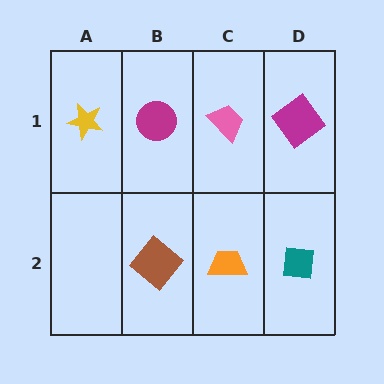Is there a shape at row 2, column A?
No, that cell is empty.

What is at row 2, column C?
An orange trapezoid.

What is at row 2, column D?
A teal square.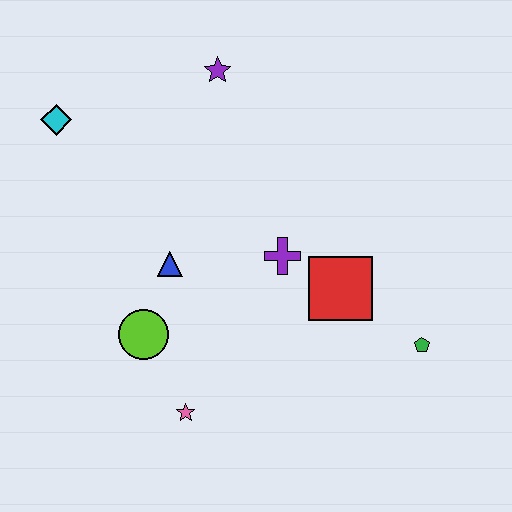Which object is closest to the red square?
The purple cross is closest to the red square.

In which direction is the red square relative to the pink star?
The red square is to the right of the pink star.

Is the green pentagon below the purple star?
Yes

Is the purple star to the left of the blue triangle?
No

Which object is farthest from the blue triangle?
The green pentagon is farthest from the blue triangle.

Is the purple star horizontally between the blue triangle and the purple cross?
Yes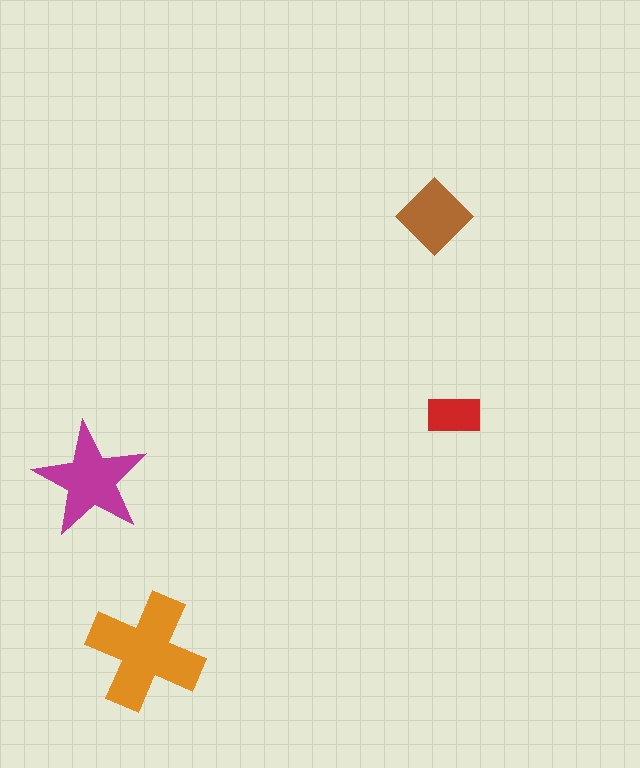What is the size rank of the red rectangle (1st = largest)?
4th.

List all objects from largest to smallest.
The orange cross, the magenta star, the brown diamond, the red rectangle.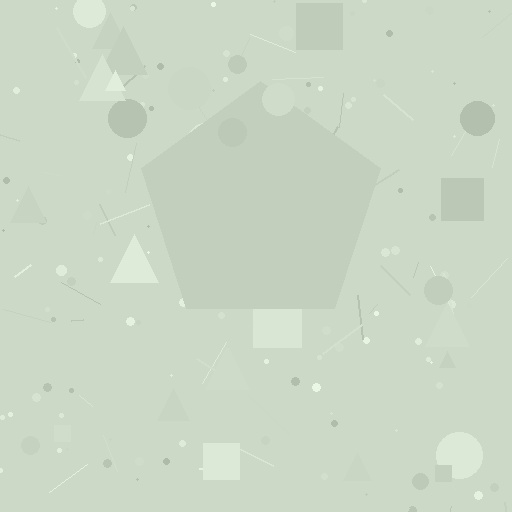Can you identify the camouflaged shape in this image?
The camouflaged shape is a pentagon.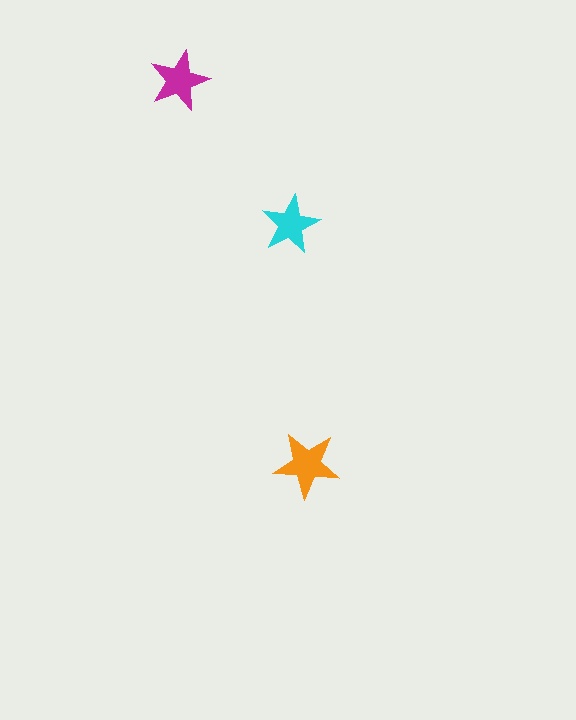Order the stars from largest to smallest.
the orange one, the magenta one, the cyan one.